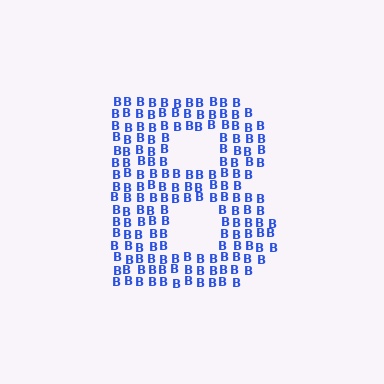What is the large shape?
The large shape is the letter B.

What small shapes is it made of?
It is made of small letter B's.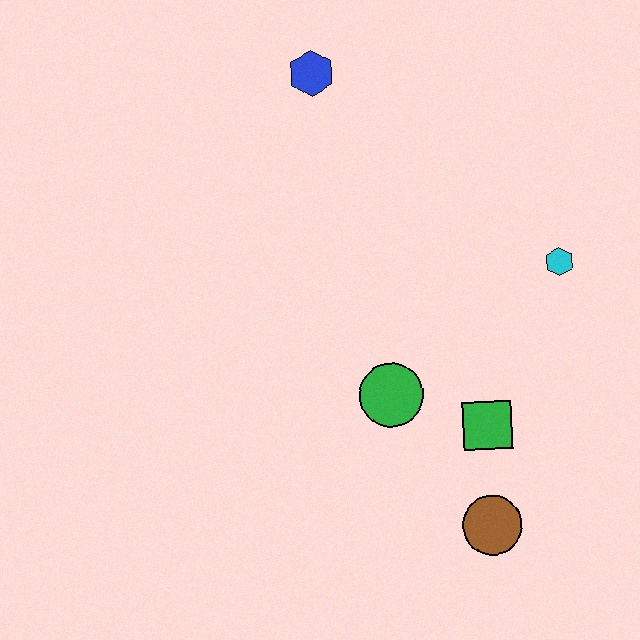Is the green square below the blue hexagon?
Yes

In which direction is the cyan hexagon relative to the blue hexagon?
The cyan hexagon is to the right of the blue hexagon.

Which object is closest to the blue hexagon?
The cyan hexagon is closest to the blue hexagon.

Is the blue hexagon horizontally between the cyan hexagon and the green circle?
No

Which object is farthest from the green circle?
The blue hexagon is farthest from the green circle.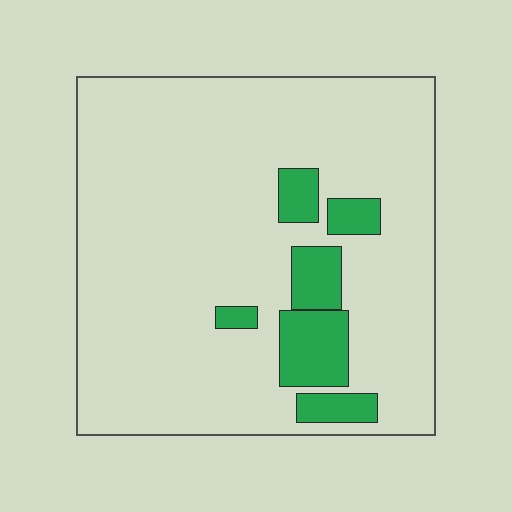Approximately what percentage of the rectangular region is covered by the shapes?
Approximately 15%.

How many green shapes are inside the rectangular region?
6.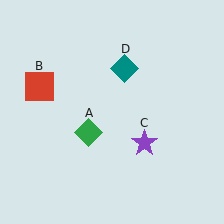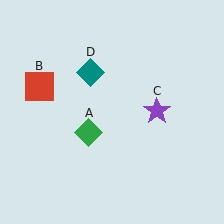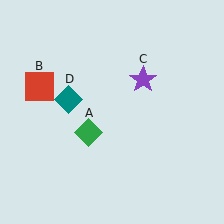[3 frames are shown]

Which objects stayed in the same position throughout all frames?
Green diamond (object A) and red square (object B) remained stationary.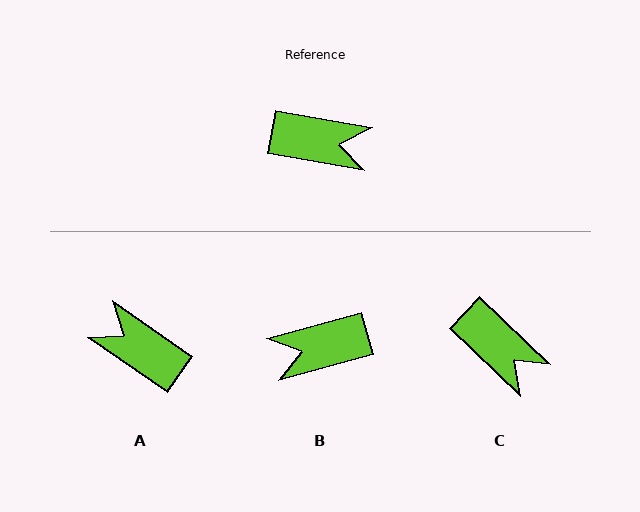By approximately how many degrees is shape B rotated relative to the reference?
Approximately 154 degrees clockwise.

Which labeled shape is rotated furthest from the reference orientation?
A, about 156 degrees away.